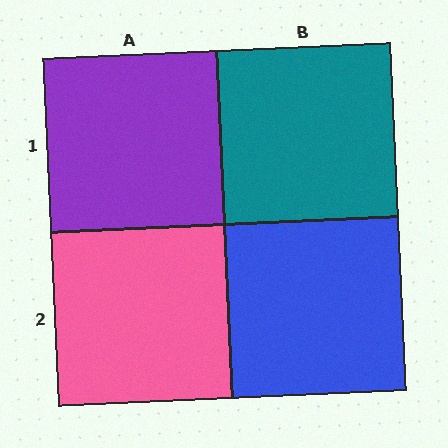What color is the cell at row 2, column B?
Blue.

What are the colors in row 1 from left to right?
Purple, teal.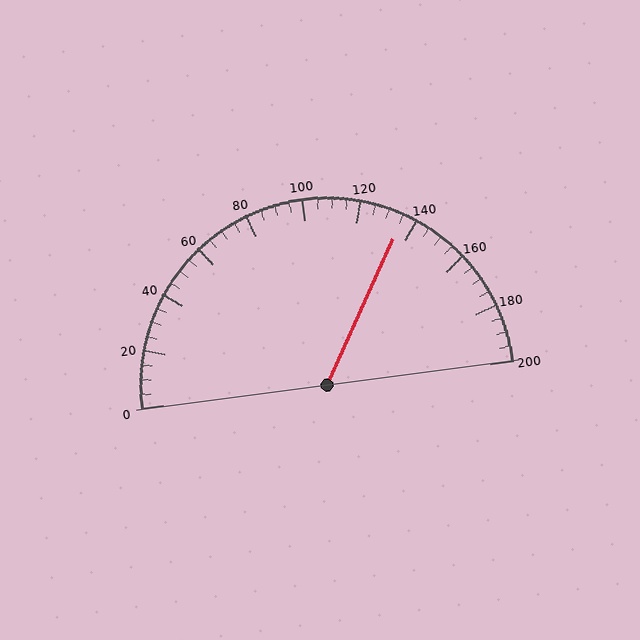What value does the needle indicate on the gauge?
The needle indicates approximately 135.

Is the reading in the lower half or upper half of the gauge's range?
The reading is in the upper half of the range (0 to 200).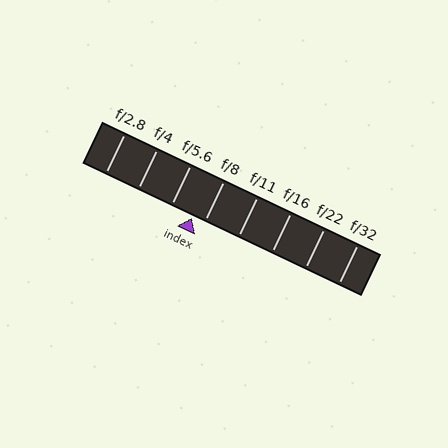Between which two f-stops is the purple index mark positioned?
The index mark is between f/5.6 and f/8.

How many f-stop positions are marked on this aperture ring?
There are 8 f-stop positions marked.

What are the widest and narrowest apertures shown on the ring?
The widest aperture shown is f/2.8 and the narrowest is f/32.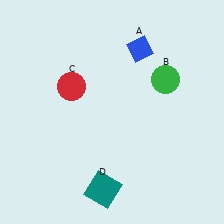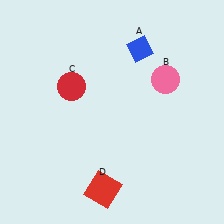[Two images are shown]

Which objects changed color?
B changed from green to pink. D changed from teal to red.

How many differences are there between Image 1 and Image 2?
There are 2 differences between the two images.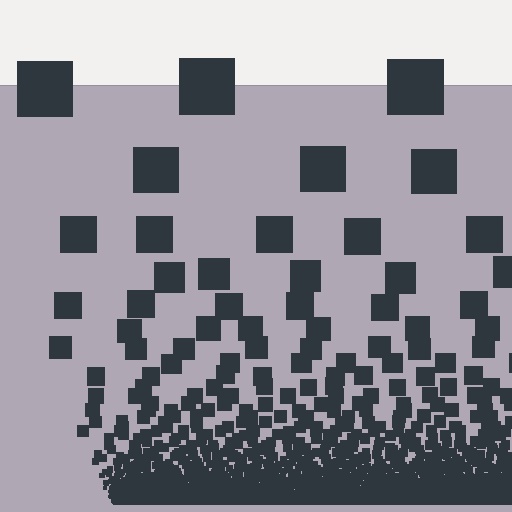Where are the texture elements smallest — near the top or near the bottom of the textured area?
Near the bottom.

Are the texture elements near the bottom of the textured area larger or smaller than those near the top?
Smaller. The gradient is inverted — elements near the bottom are smaller and denser.